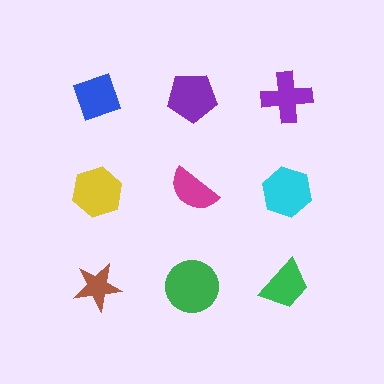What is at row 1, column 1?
A blue diamond.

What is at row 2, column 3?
A cyan hexagon.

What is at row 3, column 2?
A green circle.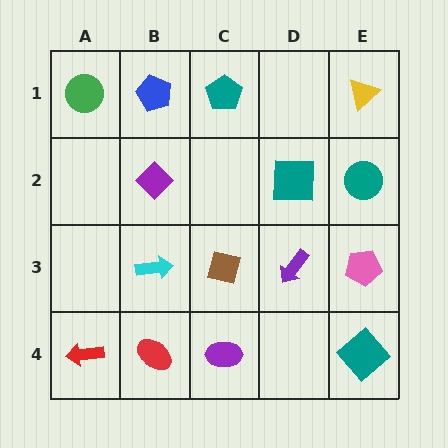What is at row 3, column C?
A brown square.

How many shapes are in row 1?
4 shapes.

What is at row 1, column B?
A blue pentagon.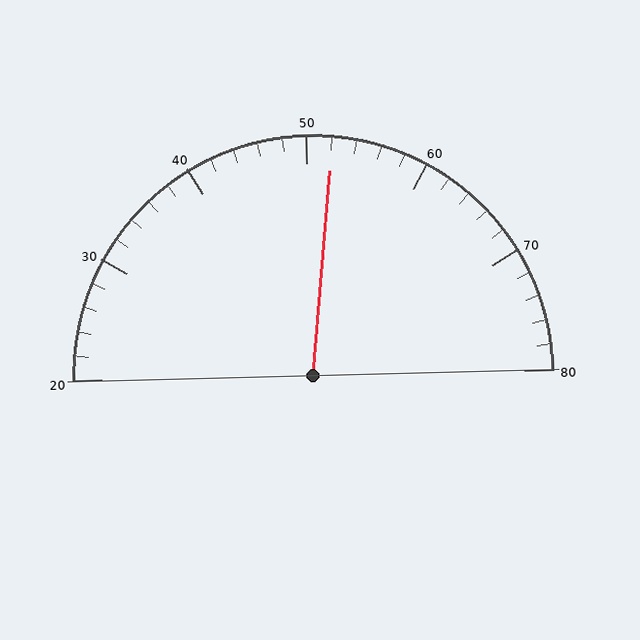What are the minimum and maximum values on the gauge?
The gauge ranges from 20 to 80.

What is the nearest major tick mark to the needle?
The nearest major tick mark is 50.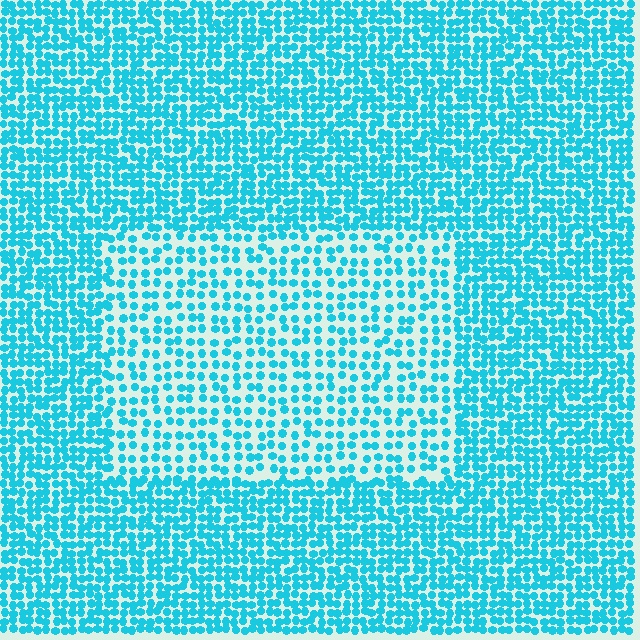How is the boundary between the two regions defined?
The boundary is defined by a change in element density (approximately 1.8x ratio). All elements are the same color, size, and shape.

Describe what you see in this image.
The image contains small cyan elements arranged at two different densities. A rectangle-shaped region is visible where the elements are less densely packed than the surrounding area.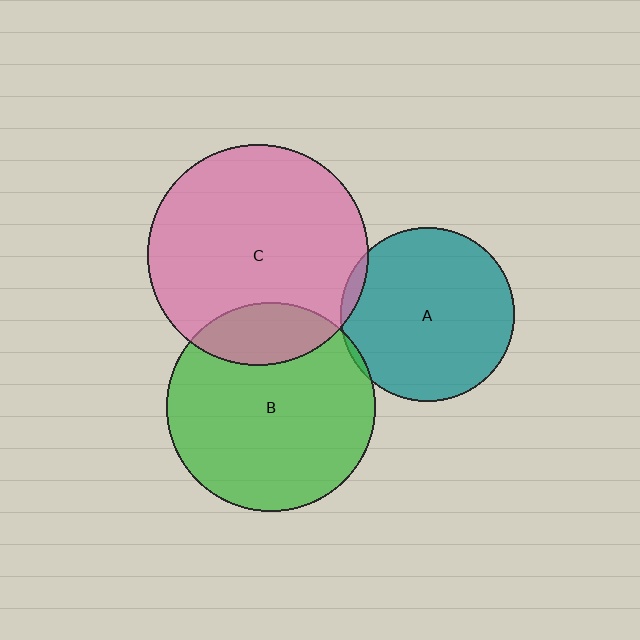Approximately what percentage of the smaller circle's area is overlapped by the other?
Approximately 20%.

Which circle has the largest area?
Circle C (pink).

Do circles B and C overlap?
Yes.